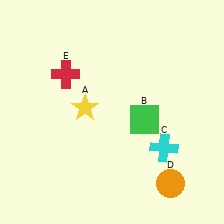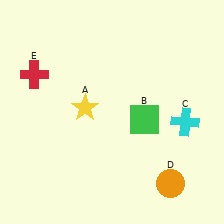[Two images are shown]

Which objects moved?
The objects that moved are: the cyan cross (C), the red cross (E).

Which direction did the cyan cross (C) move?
The cyan cross (C) moved up.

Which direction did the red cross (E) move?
The red cross (E) moved left.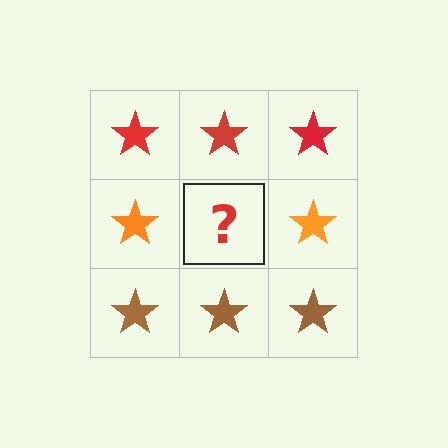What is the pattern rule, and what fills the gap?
The rule is that each row has a consistent color. The gap should be filled with an orange star.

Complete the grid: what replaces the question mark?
The question mark should be replaced with an orange star.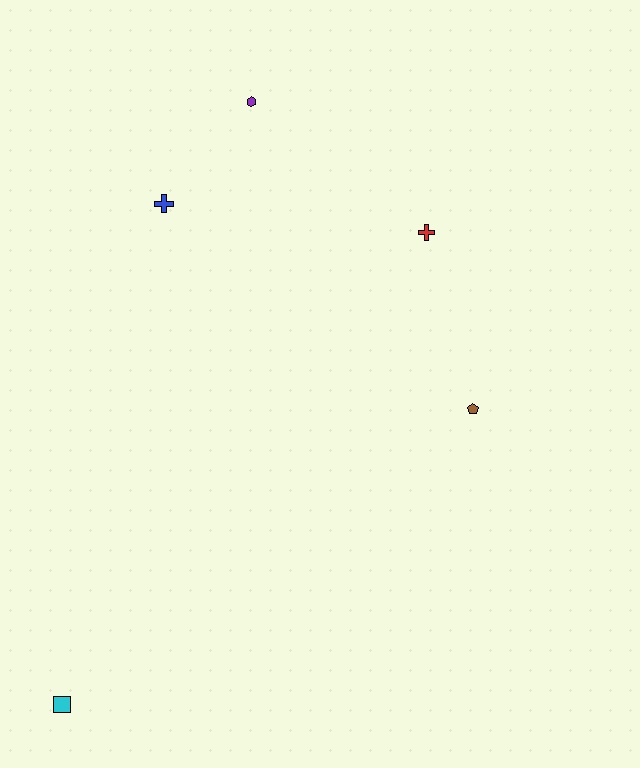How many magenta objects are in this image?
There are no magenta objects.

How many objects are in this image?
There are 5 objects.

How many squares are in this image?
There is 1 square.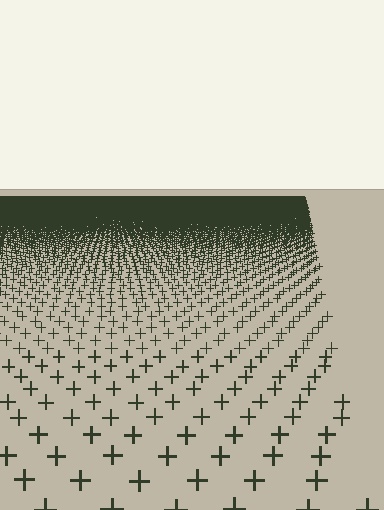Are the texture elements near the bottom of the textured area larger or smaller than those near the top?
Larger. Near the bottom, elements are closer to the viewer and appear at a bigger on-screen size.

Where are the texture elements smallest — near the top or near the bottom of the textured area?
Near the top.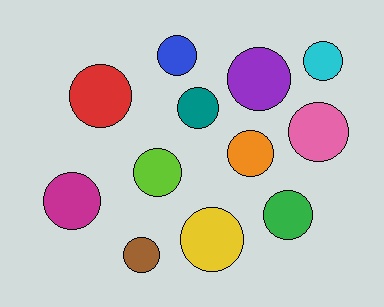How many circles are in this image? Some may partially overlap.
There are 12 circles.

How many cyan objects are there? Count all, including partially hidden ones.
There is 1 cyan object.